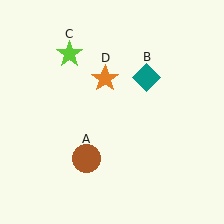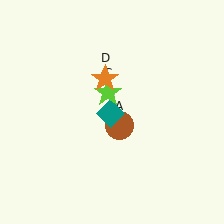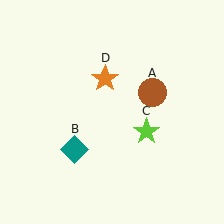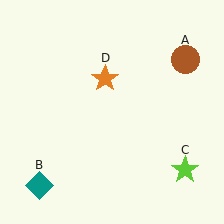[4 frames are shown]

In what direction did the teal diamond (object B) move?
The teal diamond (object B) moved down and to the left.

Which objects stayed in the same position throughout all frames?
Orange star (object D) remained stationary.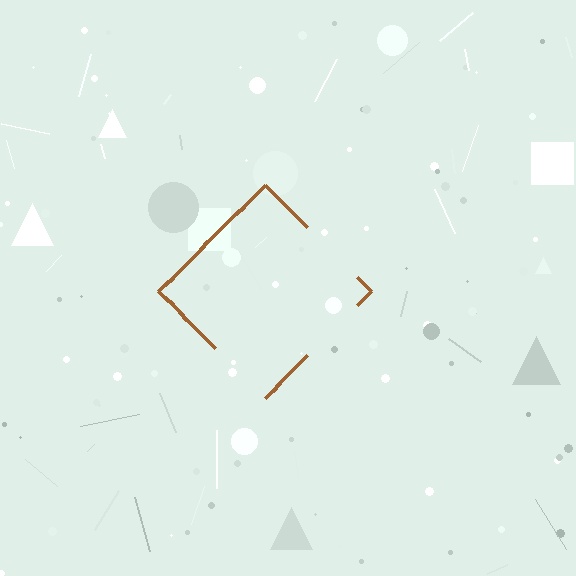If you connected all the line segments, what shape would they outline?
They would outline a diamond.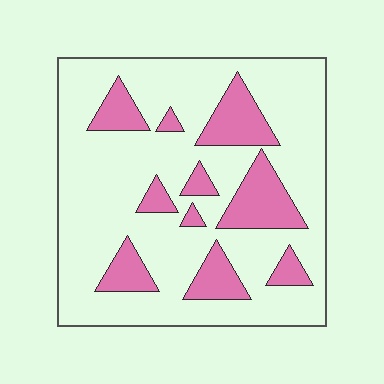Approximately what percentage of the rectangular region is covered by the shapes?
Approximately 25%.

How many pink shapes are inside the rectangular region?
10.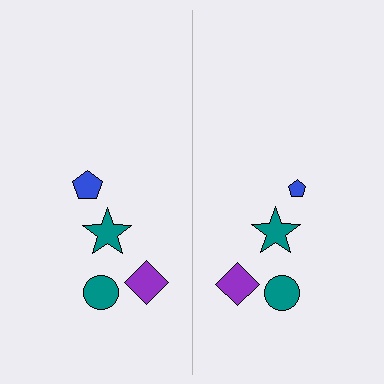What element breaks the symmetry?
The blue pentagon on the right side has a different size than its mirror counterpart.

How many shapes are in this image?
There are 8 shapes in this image.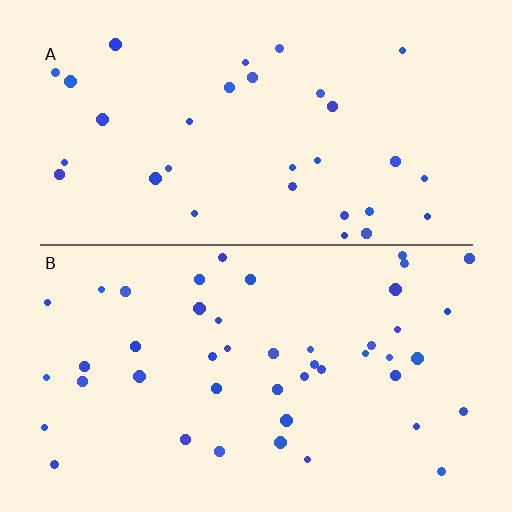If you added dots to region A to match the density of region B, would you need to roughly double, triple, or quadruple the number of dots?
Approximately double.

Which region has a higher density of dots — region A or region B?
B (the bottom).